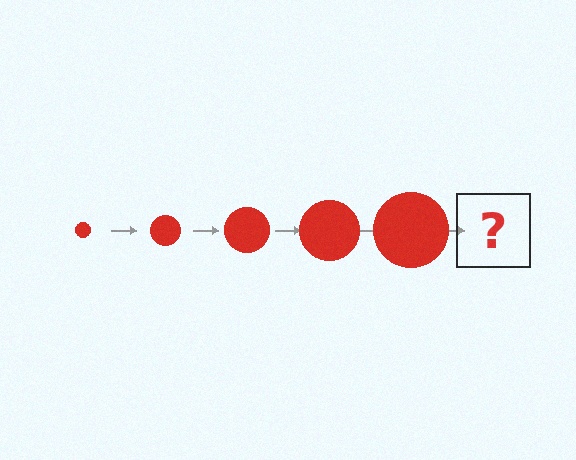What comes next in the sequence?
The next element should be a red circle, larger than the previous one.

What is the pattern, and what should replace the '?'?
The pattern is that the circle gets progressively larger each step. The '?' should be a red circle, larger than the previous one.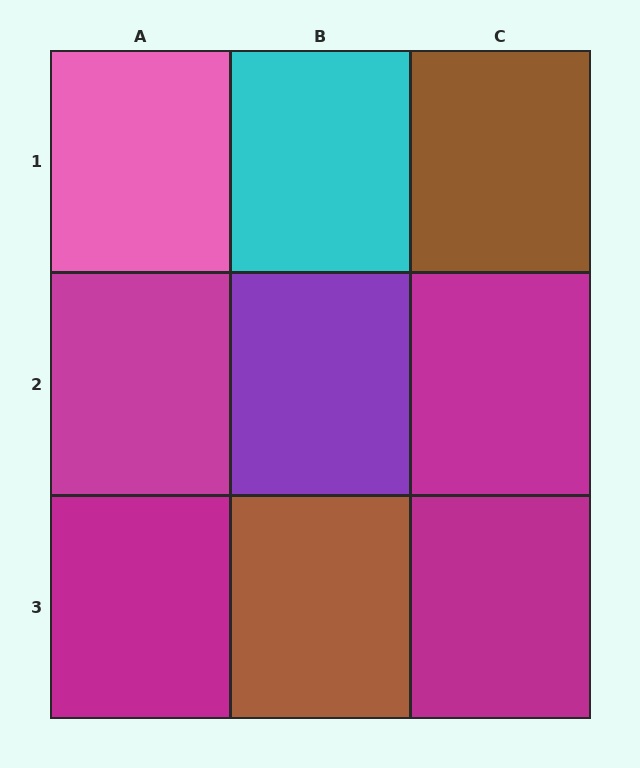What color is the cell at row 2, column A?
Magenta.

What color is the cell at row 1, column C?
Brown.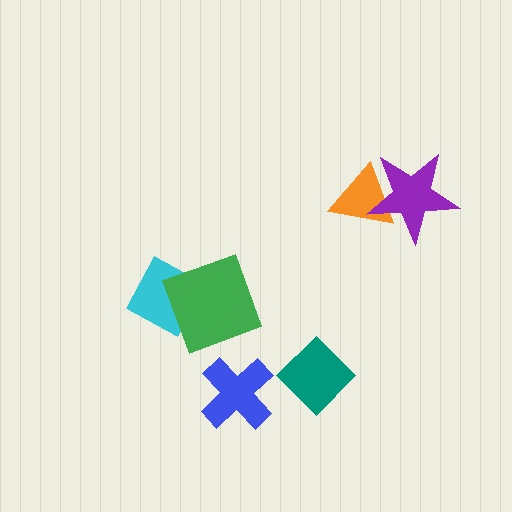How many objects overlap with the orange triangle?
1 object overlaps with the orange triangle.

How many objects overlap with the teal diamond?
0 objects overlap with the teal diamond.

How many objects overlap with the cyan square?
1 object overlaps with the cyan square.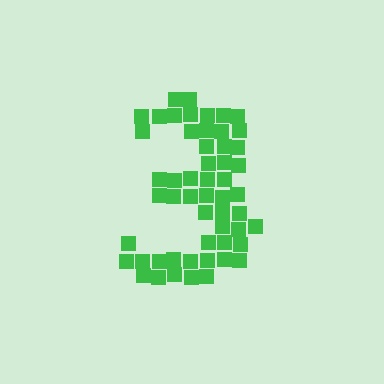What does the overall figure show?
The overall figure shows the digit 3.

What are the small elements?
The small elements are squares.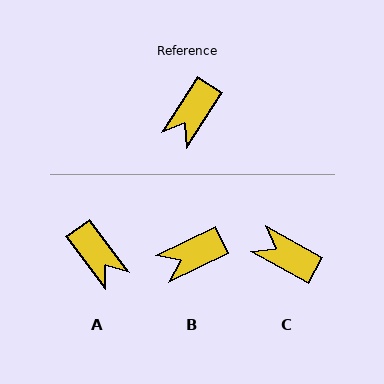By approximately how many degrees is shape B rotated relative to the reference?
Approximately 31 degrees clockwise.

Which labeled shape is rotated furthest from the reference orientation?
C, about 87 degrees away.